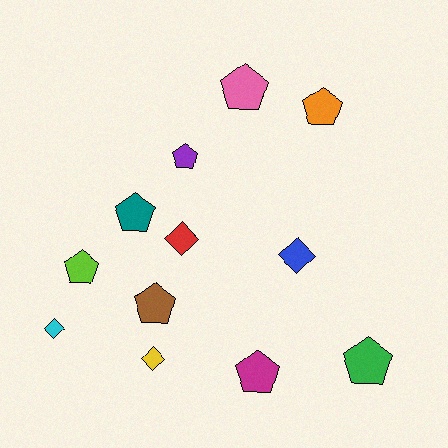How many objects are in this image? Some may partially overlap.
There are 12 objects.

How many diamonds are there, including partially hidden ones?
There are 4 diamonds.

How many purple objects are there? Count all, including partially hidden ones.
There is 1 purple object.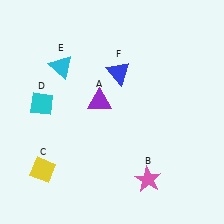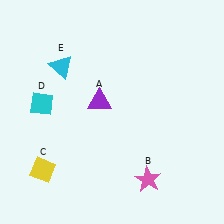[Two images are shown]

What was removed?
The blue triangle (F) was removed in Image 2.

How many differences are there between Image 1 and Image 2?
There is 1 difference between the two images.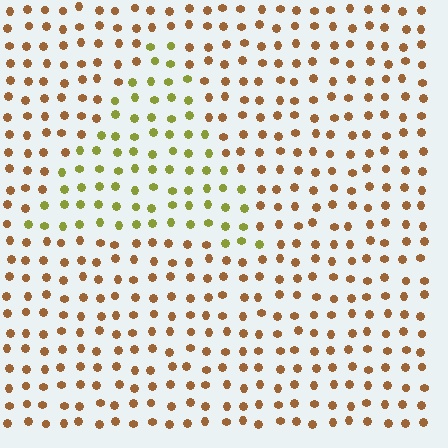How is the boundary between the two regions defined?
The boundary is defined purely by a slight shift in hue (about 45 degrees). Spacing, size, and orientation are identical on both sides.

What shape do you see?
I see a triangle.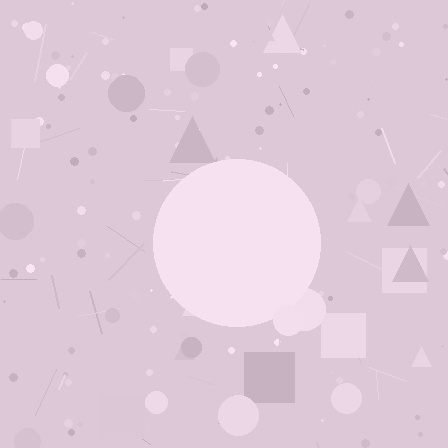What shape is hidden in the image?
A circle is hidden in the image.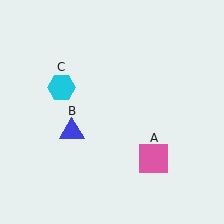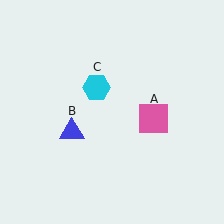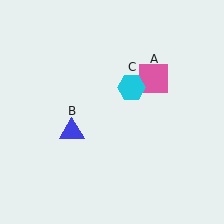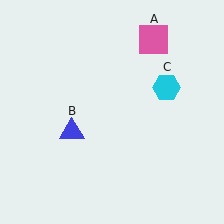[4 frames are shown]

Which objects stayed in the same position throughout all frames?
Blue triangle (object B) remained stationary.